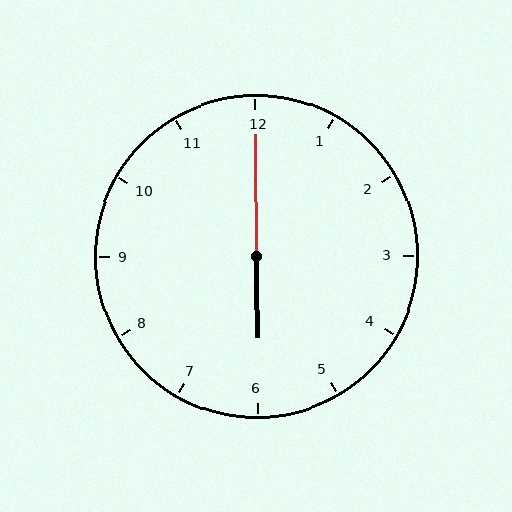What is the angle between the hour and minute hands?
Approximately 180 degrees.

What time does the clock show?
6:00.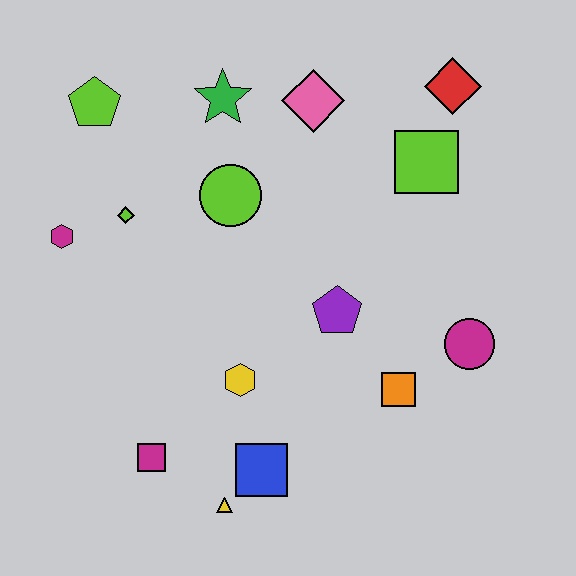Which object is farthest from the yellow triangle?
The red diamond is farthest from the yellow triangle.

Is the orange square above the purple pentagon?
No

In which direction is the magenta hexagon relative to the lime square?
The magenta hexagon is to the left of the lime square.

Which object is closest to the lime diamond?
The magenta hexagon is closest to the lime diamond.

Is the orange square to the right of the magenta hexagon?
Yes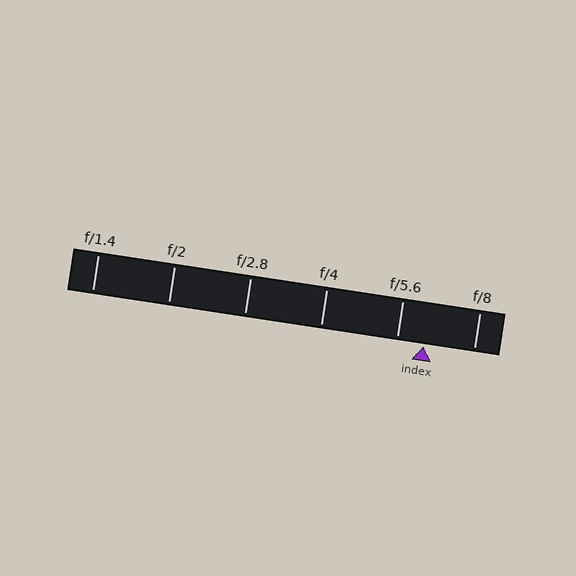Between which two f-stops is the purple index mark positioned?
The index mark is between f/5.6 and f/8.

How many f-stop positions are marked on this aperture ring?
There are 6 f-stop positions marked.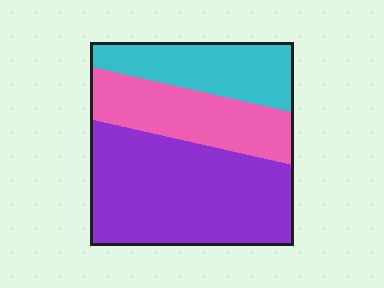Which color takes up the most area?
Purple, at roughly 50%.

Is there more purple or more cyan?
Purple.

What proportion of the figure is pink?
Pink covers 26% of the figure.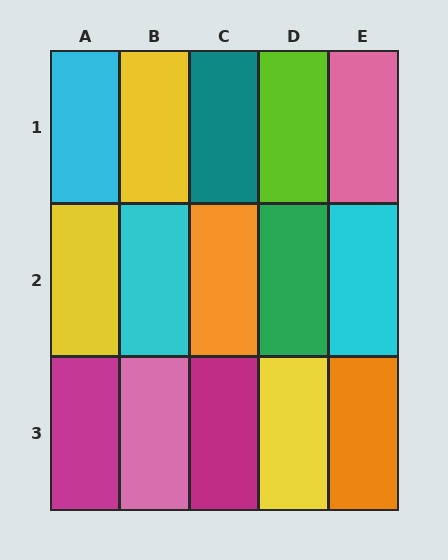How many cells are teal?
1 cell is teal.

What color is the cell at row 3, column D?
Yellow.